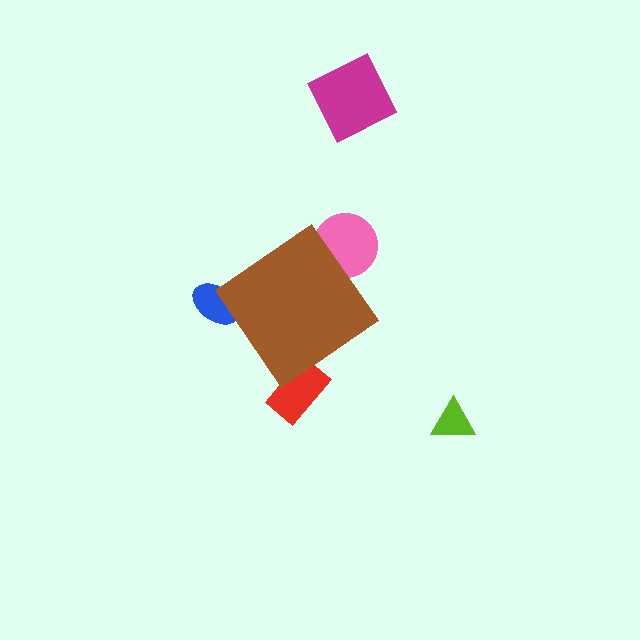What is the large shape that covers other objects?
A brown diamond.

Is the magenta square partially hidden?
No, the magenta square is fully visible.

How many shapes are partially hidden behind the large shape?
3 shapes are partially hidden.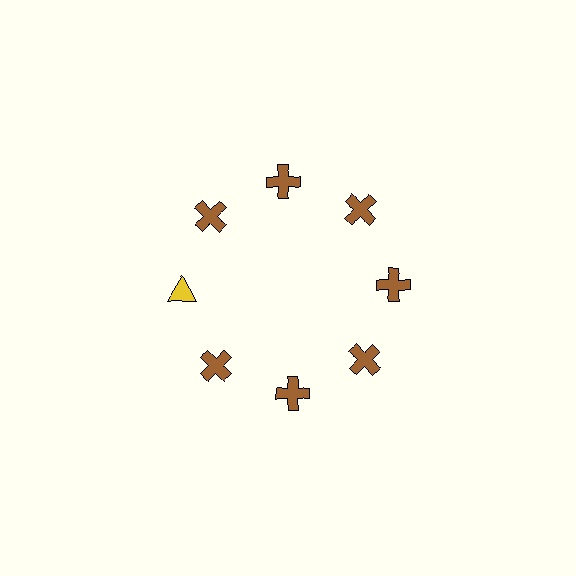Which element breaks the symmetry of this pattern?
The yellow triangle at roughly the 9 o'clock position breaks the symmetry. All other shapes are brown crosses.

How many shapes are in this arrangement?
There are 8 shapes arranged in a ring pattern.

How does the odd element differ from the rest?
It differs in both color (yellow instead of brown) and shape (triangle instead of cross).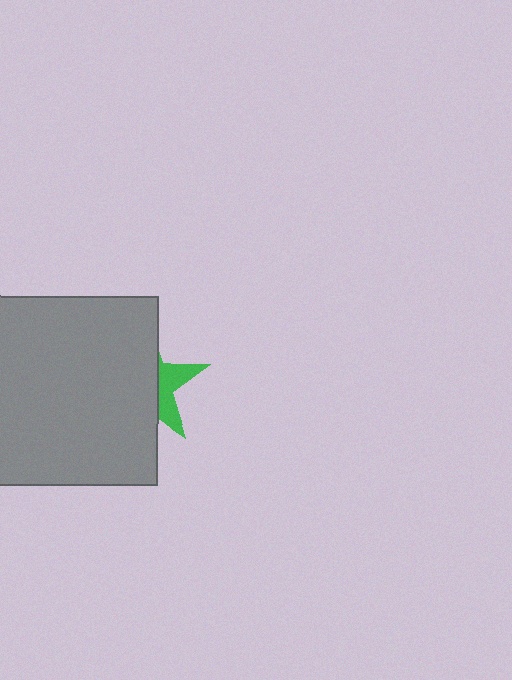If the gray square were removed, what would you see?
You would see the complete green star.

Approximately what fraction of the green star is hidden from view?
Roughly 69% of the green star is hidden behind the gray square.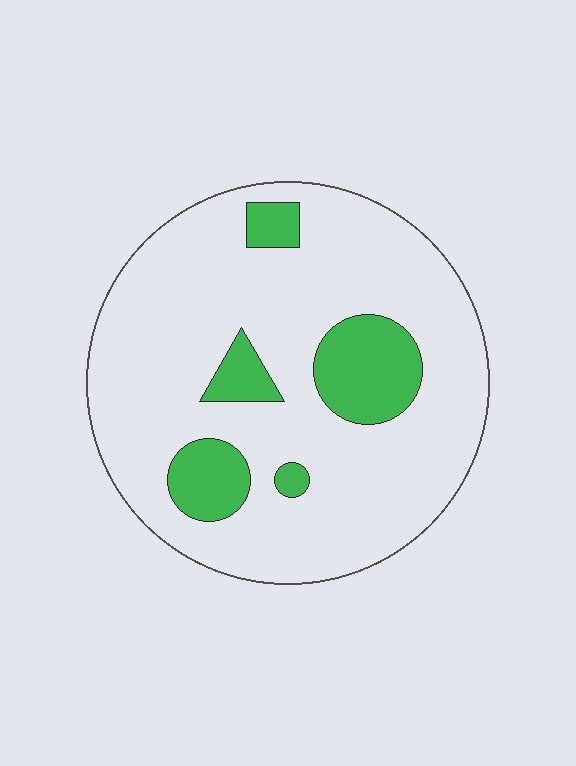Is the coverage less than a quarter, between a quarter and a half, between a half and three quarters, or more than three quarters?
Less than a quarter.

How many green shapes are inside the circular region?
5.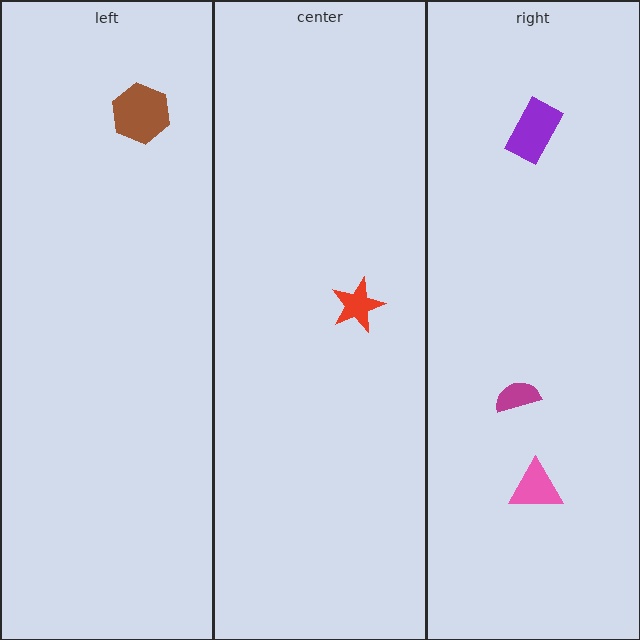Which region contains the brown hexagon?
The left region.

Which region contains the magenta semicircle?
The right region.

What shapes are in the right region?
The magenta semicircle, the pink triangle, the purple rectangle.